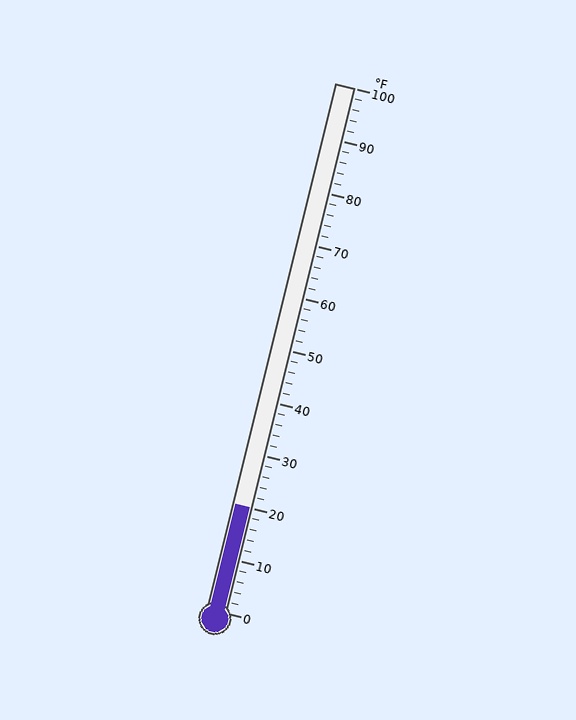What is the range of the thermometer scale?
The thermometer scale ranges from 0°F to 100°F.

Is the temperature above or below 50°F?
The temperature is below 50°F.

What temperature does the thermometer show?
The thermometer shows approximately 20°F.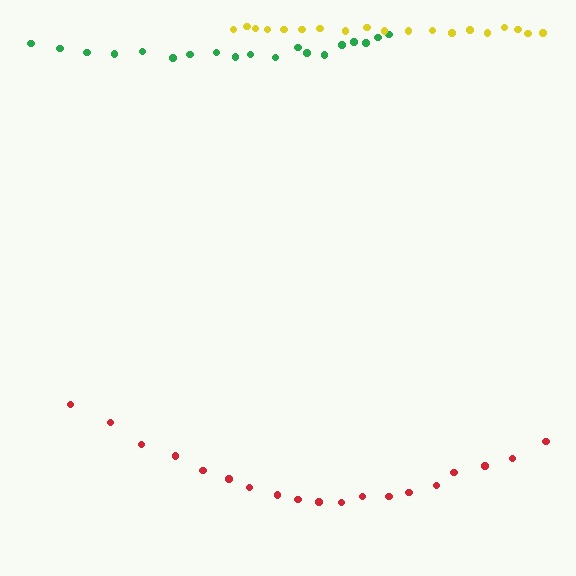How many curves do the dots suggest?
There are 3 distinct paths.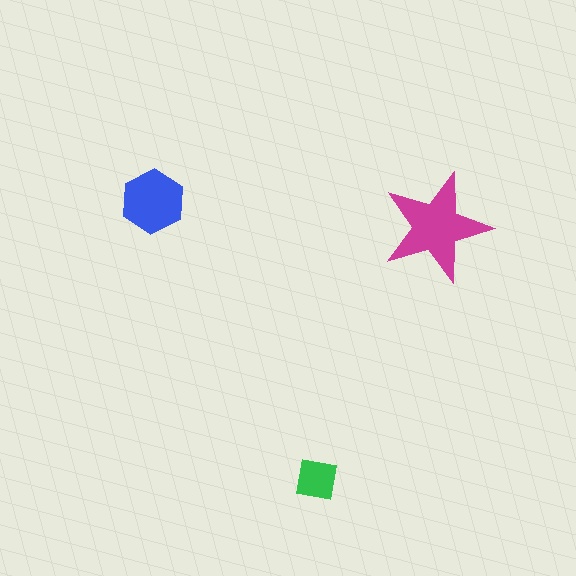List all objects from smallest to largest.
The green square, the blue hexagon, the magenta star.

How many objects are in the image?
There are 3 objects in the image.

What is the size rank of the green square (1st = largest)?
3rd.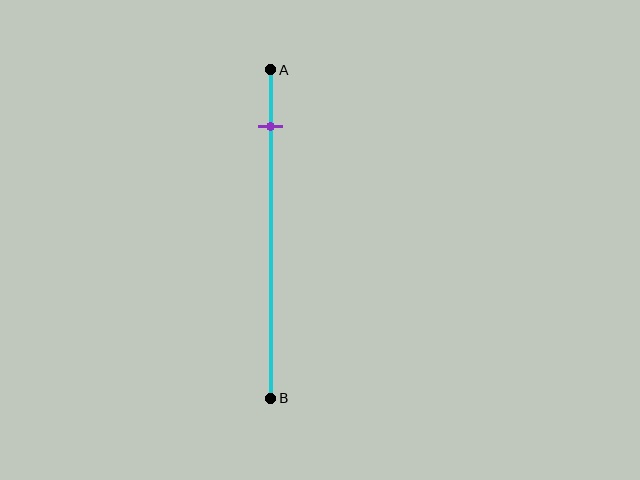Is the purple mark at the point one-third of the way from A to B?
No, the mark is at about 15% from A, not at the 33% one-third point.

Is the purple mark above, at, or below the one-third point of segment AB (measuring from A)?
The purple mark is above the one-third point of segment AB.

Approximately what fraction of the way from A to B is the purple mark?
The purple mark is approximately 15% of the way from A to B.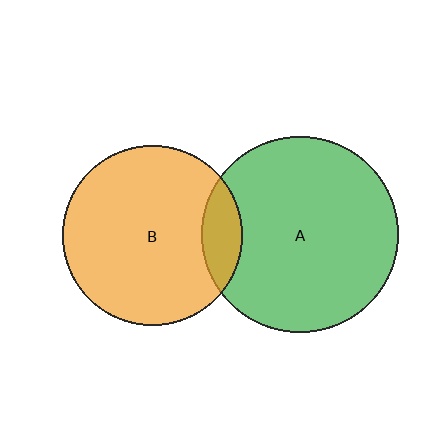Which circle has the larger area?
Circle A (green).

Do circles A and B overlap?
Yes.